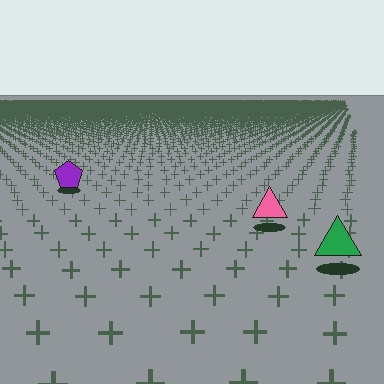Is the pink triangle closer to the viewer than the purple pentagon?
Yes. The pink triangle is closer — you can tell from the texture gradient: the ground texture is coarser near it.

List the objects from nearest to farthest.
From nearest to farthest: the green triangle, the pink triangle, the purple pentagon.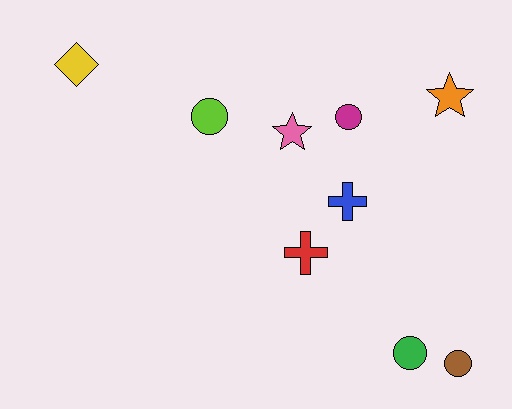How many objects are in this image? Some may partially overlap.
There are 9 objects.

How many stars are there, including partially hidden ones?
There are 2 stars.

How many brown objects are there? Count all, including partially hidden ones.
There is 1 brown object.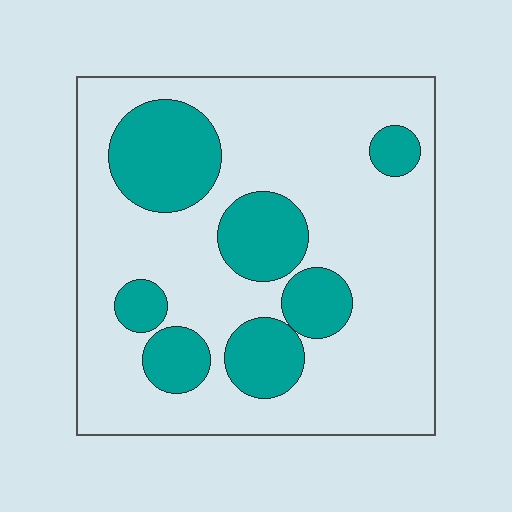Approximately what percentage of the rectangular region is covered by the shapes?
Approximately 25%.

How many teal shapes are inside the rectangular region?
7.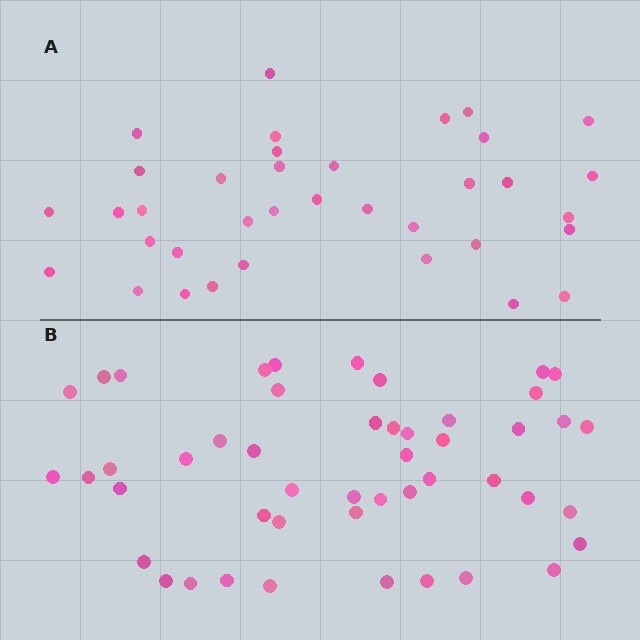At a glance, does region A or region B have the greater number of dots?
Region B (the bottom region) has more dots.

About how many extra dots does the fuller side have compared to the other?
Region B has roughly 12 or so more dots than region A.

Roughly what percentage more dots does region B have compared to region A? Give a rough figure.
About 35% more.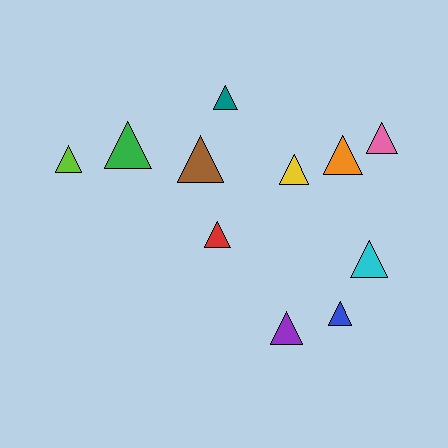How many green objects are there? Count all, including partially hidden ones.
There is 1 green object.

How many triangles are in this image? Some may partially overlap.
There are 11 triangles.